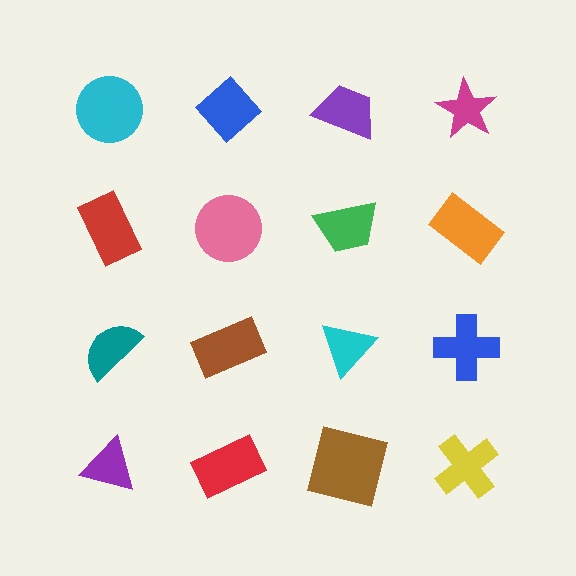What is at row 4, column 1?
A purple triangle.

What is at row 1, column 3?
A purple trapezoid.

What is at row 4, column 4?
A yellow cross.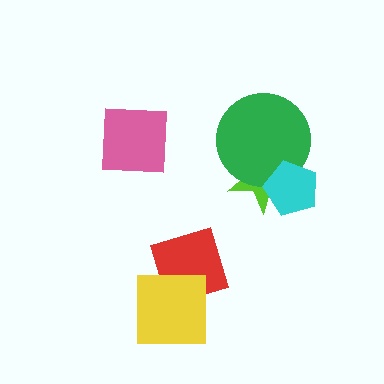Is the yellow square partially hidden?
No, no other shape covers it.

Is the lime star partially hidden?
Yes, it is partially covered by another shape.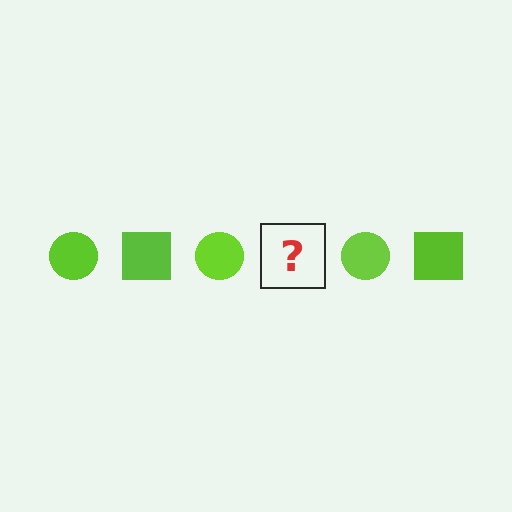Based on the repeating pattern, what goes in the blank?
The blank should be a lime square.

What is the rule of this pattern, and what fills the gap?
The rule is that the pattern cycles through circle, square shapes in lime. The gap should be filled with a lime square.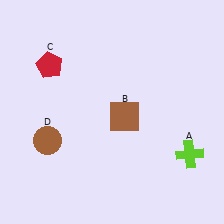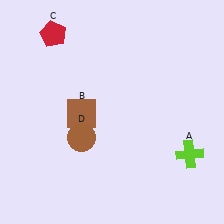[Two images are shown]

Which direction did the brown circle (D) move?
The brown circle (D) moved right.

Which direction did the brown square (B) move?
The brown square (B) moved left.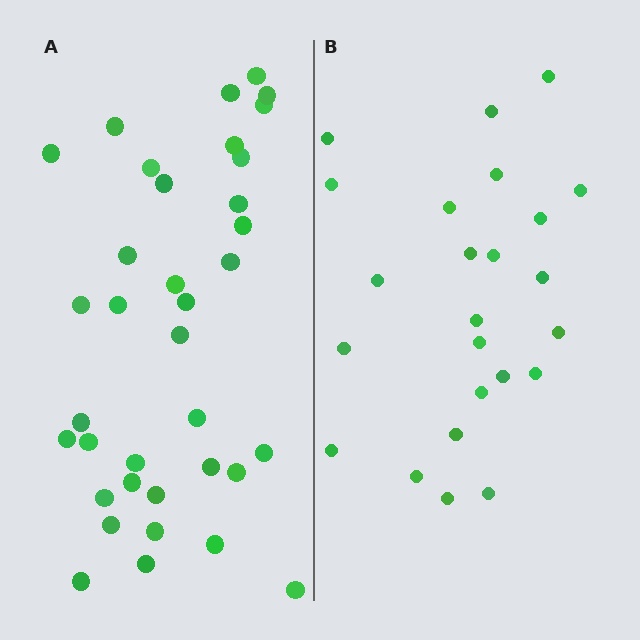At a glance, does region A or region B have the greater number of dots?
Region A (the left region) has more dots.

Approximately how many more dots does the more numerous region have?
Region A has roughly 12 or so more dots than region B.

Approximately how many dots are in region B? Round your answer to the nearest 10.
About 20 dots. (The exact count is 24, which rounds to 20.)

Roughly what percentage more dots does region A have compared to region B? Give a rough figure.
About 50% more.